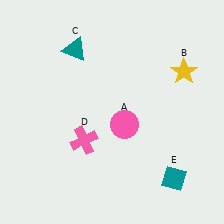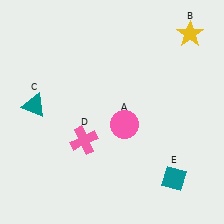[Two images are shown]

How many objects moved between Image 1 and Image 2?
2 objects moved between the two images.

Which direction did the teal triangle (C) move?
The teal triangle (C) moved down.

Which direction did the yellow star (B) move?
The yellow star (B) moved up.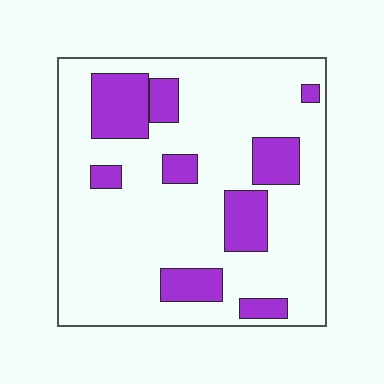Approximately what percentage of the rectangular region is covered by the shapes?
Approximately 20%.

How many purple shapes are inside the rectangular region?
9.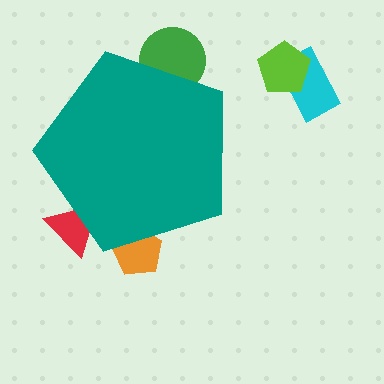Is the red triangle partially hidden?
Yes, the red triangle is partially hidden behind the teal pentagon.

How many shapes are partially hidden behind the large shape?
3 shapes are partially hidden.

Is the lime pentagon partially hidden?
No, the lime pentagon is fully visible.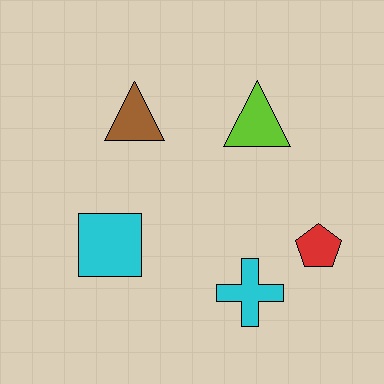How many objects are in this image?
There are 5 objects.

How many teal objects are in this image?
There are no teal objects.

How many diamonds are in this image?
There are no diamonds.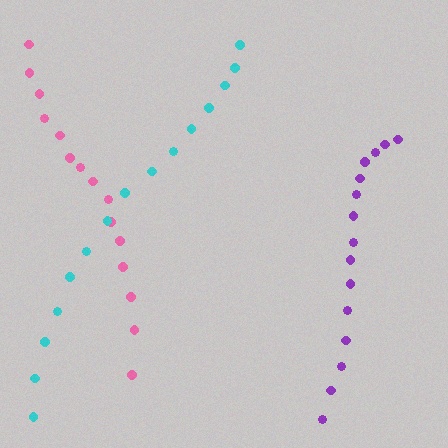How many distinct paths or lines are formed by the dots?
There are 3 distinct paths.